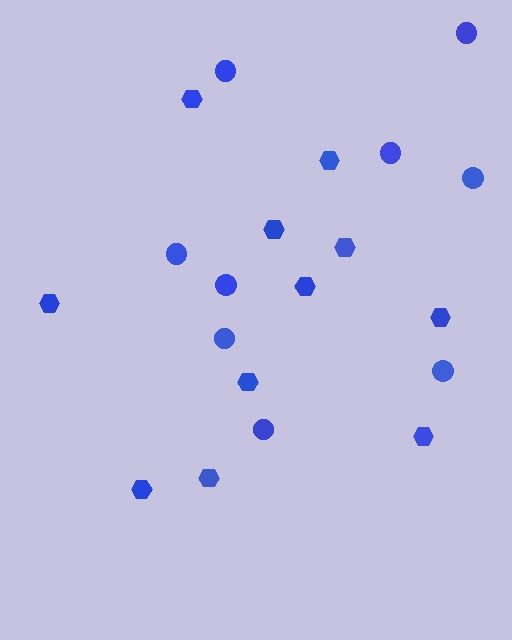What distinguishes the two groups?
There are 2 groups: one group of hexagons (11) and one group of circles (9).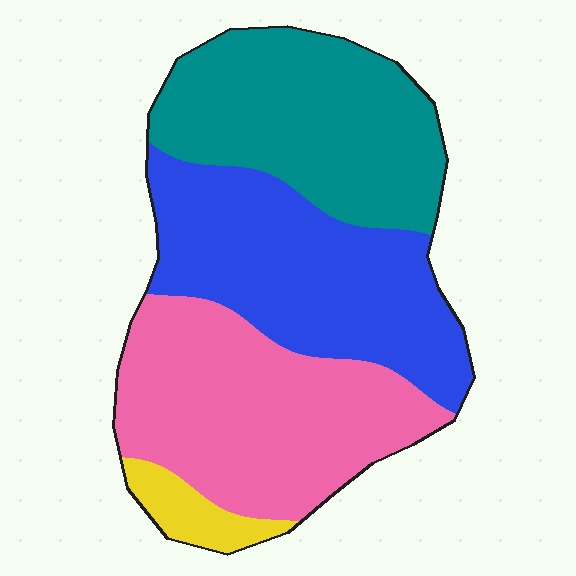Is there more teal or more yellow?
Teal.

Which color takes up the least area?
Yellow, at roughly 5%.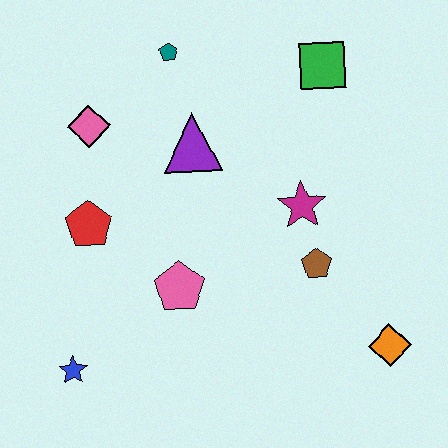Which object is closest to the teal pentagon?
The purple triangle is closest to the teal pentagon.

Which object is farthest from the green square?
The blue star is farthest from the green square.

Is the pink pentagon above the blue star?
Yes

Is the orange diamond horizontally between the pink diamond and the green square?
No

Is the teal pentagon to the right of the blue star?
Yes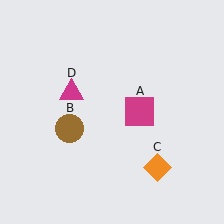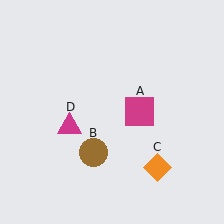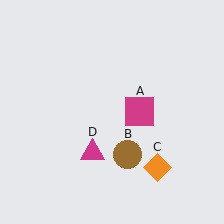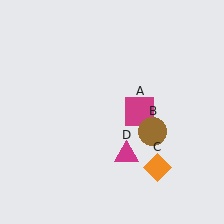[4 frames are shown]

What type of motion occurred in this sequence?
The brown circle (object B), magenta triangle (object D) rotated counterclockwise around the center of the scene.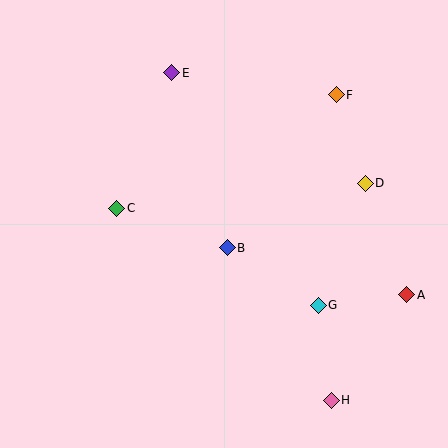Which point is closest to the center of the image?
Point B at (227, 248) is closest to the center.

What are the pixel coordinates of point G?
Point G is at (318, 305).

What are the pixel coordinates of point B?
Point B is at (227, 248).